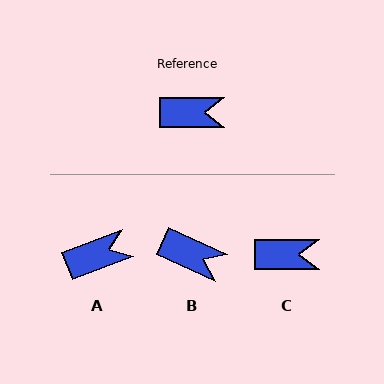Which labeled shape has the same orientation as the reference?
C.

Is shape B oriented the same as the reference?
No, it is off by about 24 degrees.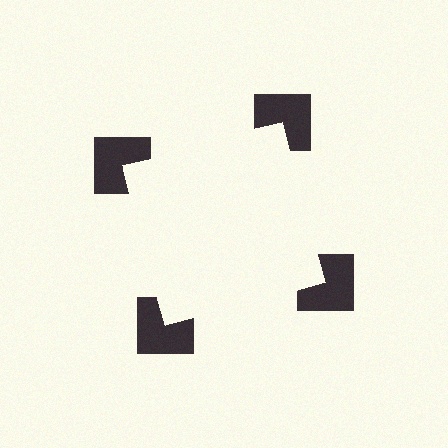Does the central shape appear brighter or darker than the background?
It typically appears slightly brighter than the background, even though no actual brightness change is drawn.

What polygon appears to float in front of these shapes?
An illusory square — its edges are inferred from the aligned wedge cuts in the notched squares, not physically drawn.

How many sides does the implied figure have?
4 sides.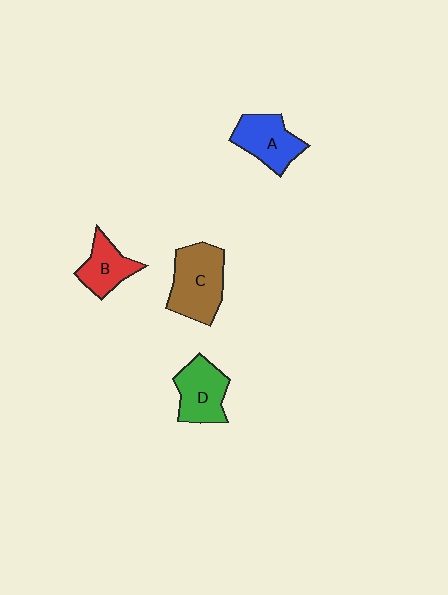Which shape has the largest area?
Shape C (brown).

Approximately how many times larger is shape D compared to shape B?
Approximately 1.2 times.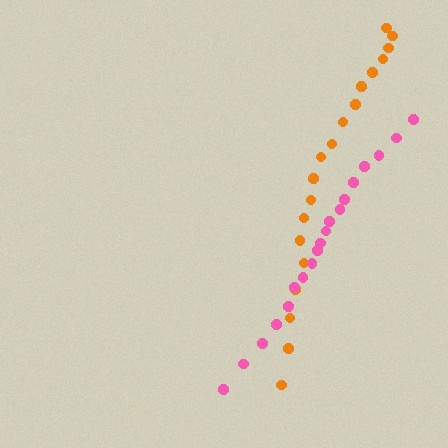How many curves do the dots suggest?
There are 2 distinct paths.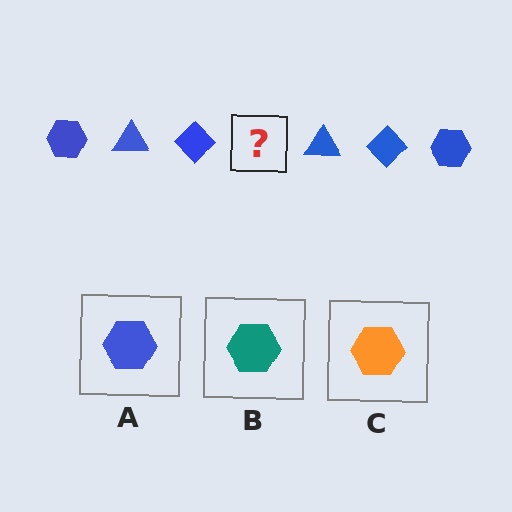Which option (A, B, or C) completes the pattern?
A.